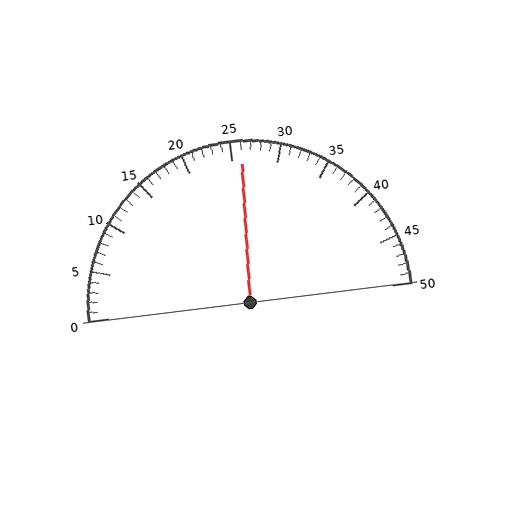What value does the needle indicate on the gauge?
The needle indicates approximately 26.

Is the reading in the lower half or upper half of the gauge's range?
The reading is in the upper half of the range (0 to 50).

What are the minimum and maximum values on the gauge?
The gauge ranges from 0 to 50.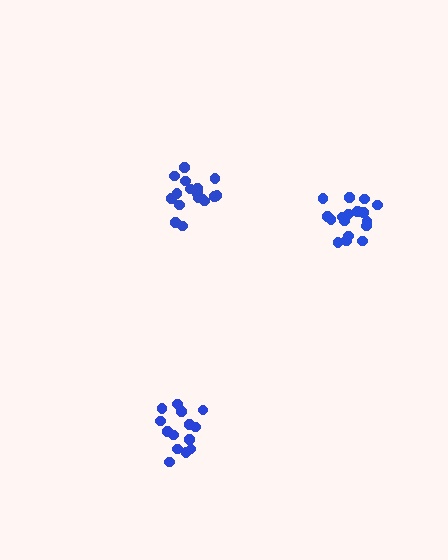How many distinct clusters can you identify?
There are 3 distinct clusters.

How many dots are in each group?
Group 1: 17 dots, Group 2: 14 dots, Group 3: 17 dots (48 total).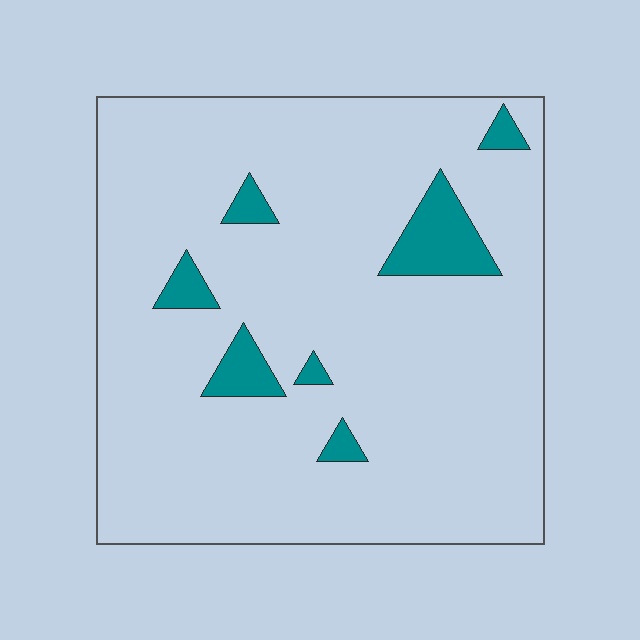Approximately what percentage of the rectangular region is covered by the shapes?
Approximately 10%.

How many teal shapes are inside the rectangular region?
7.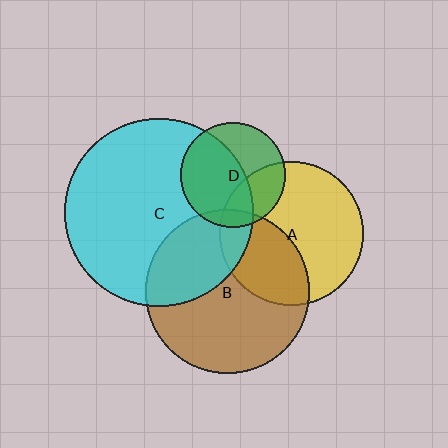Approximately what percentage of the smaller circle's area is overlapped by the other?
Approximately 35%.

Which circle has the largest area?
Circle C (cyan).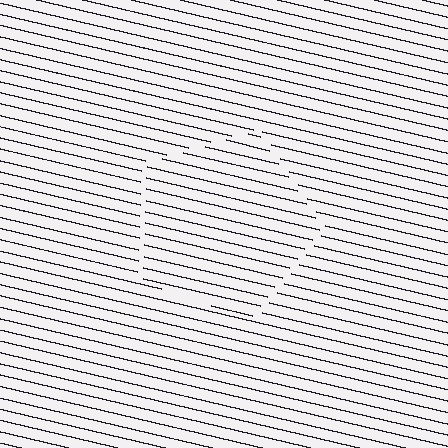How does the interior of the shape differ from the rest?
The interior of the shape contains the same grating, shifted by half a period — the contour is defined by the phase discontinuity where line-ends from the inner and outer gratings abut.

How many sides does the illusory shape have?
5 sides — the line-ends trace a pentagon.